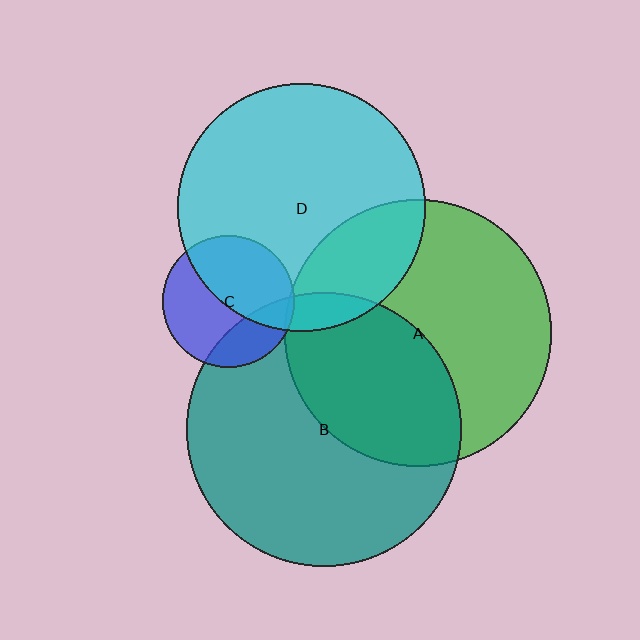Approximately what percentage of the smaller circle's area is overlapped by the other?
Approximately 25%.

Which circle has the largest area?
Circle B (teal).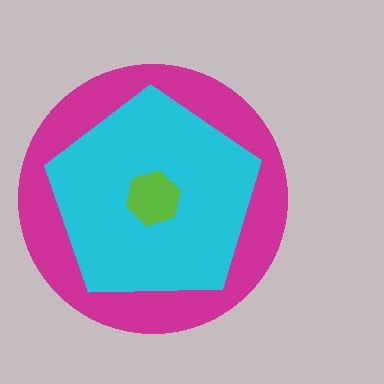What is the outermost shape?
The magenta circle.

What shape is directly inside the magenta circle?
The cyan pentagon.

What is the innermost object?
The lime hexagon.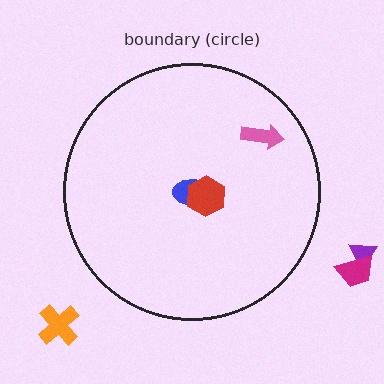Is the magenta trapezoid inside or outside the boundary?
Outside.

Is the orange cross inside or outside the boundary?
Outside.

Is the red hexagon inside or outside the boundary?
Inside.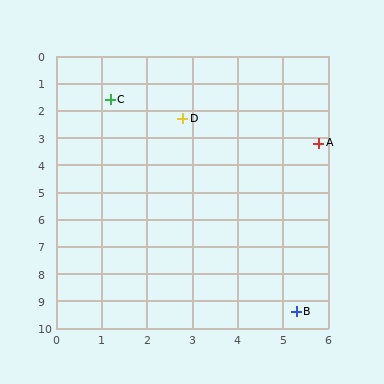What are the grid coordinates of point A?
Point A is at approximately (5.8, 3.2).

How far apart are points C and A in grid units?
Points C and A are about 4.9 grid units apart.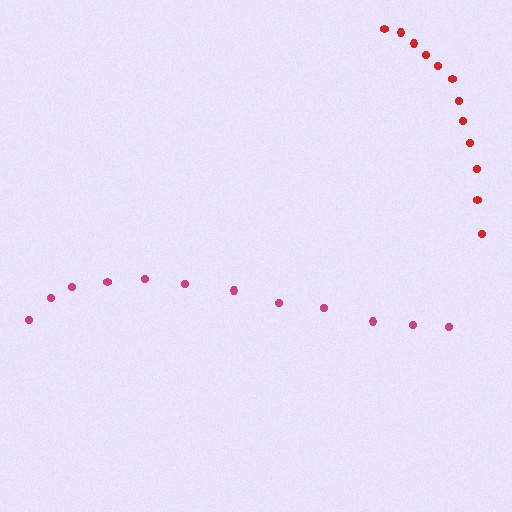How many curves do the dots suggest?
There are 2 distinct paths.